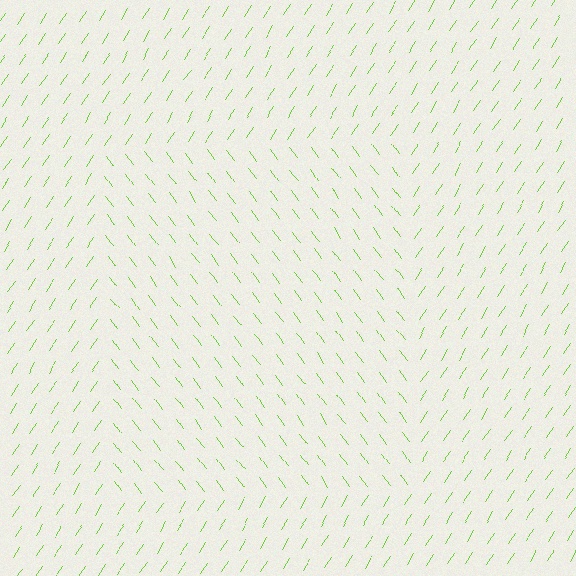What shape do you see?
I see a rectangle.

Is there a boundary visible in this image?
Yes, there is a texture boundary formed by a change in line orientation.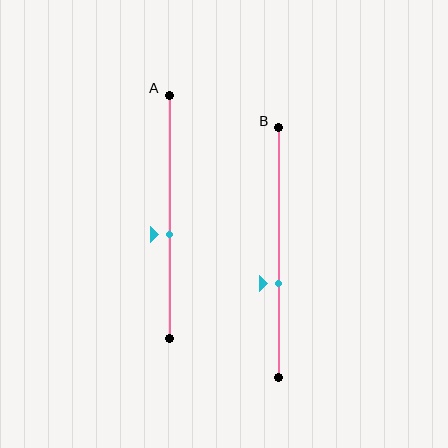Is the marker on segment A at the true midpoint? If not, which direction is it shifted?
No, the marker on segment A is shifted downward by about 7% of the segment length.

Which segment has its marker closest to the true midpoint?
Segment A has its marker closest to the true midpoint.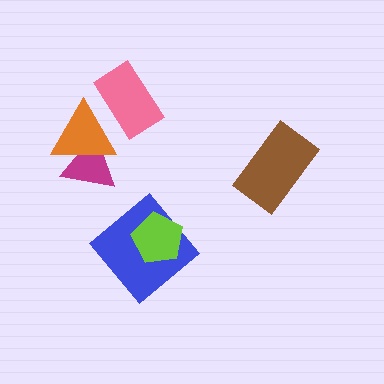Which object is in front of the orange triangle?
The pink rectangle is in front of the orange triangle.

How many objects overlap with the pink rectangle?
1 object overlaps with the pink rectangle.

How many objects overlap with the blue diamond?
1 object overlaps with the blue diamond.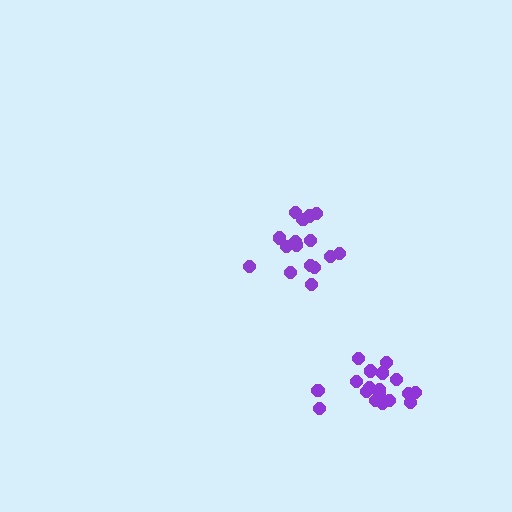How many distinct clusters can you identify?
There are 2 distinct clusters.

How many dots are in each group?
Group 1: 18 dots, Group 2: 16 dots (34 total).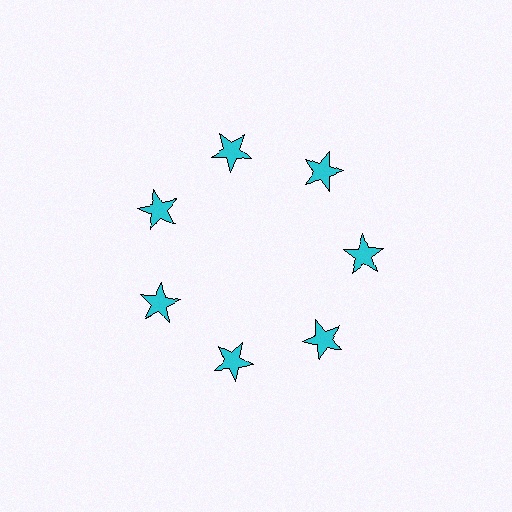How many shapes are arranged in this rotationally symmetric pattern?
There are 7 shapes, arranged in 7 groups of 1.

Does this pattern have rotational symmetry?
Yes, this pattern has 7-fold rotational symmetry. It looks the same after rotating 51 degrees around the center.